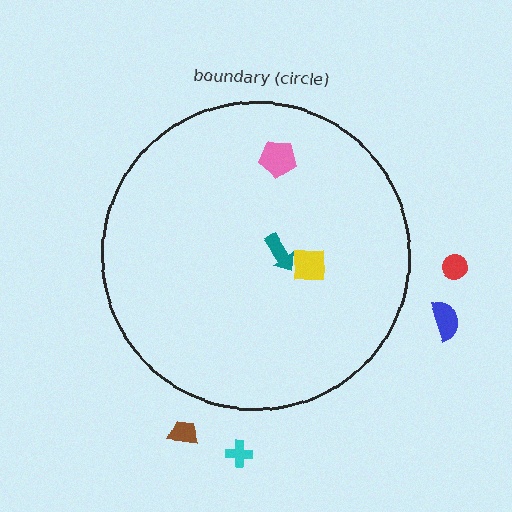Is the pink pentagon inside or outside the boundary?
Inside.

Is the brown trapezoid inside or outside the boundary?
Outside.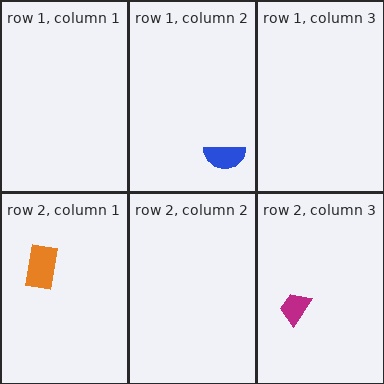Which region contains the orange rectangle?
The row 2, column 1 region.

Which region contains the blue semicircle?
The row 1, column 2 region.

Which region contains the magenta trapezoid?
The row 2, column 3 region.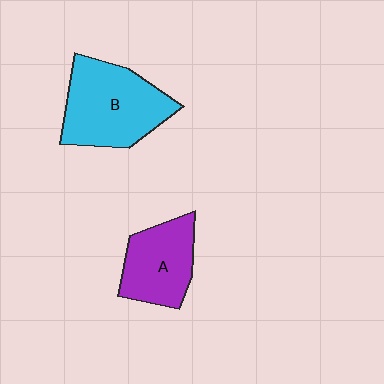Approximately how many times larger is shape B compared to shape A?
Approximately 1.4 times.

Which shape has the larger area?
Shape B (cyan).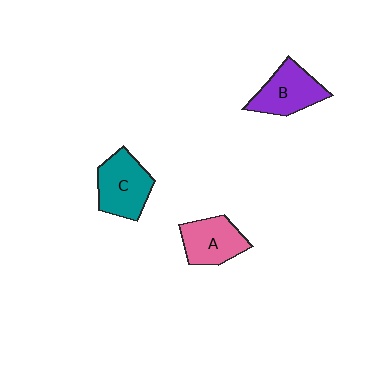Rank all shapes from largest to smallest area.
From largest to smallest: C (teal), B (purple), A (pink).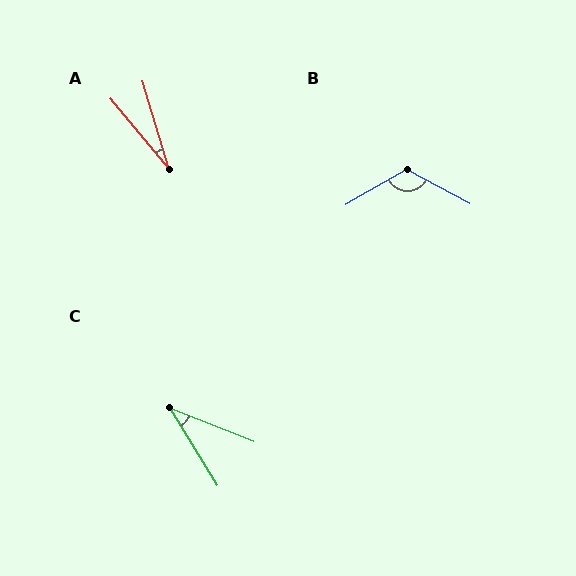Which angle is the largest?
B, at approximately 122 degrees.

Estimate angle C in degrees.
Approximately 37 degrees.